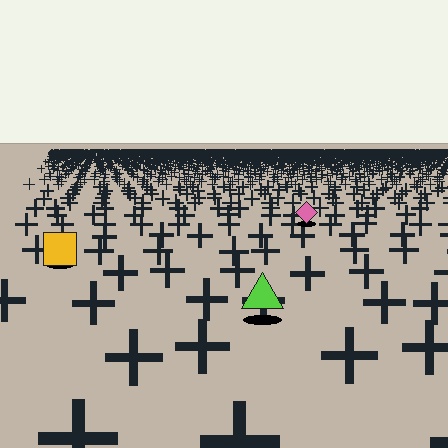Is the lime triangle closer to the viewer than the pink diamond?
Yes. The lime triangle is closer — you can tell from the texture gradient: the ground texture is coarser near it.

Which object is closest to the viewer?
The lime triangle is closest. The texture marks near it are larger and more spread out.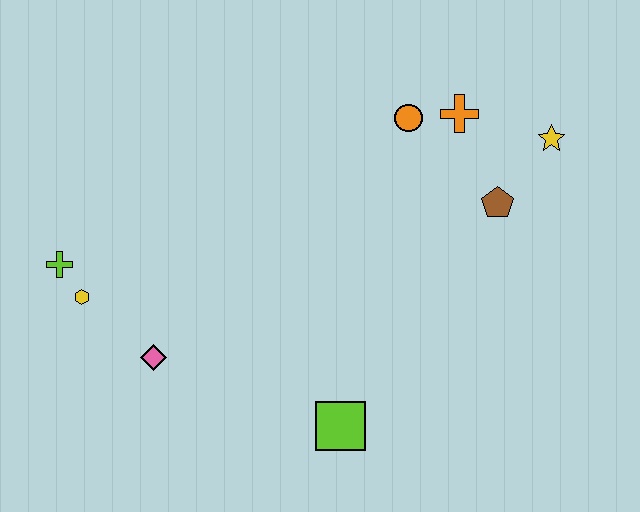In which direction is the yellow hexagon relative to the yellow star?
The yellow hexagon is to the left of the yellow star.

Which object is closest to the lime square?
The pink diamond is closest to the lime square.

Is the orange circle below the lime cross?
No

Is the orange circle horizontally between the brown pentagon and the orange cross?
No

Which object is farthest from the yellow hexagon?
The yellow star is farthest from the yellow hexagon.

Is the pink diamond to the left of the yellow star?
Yes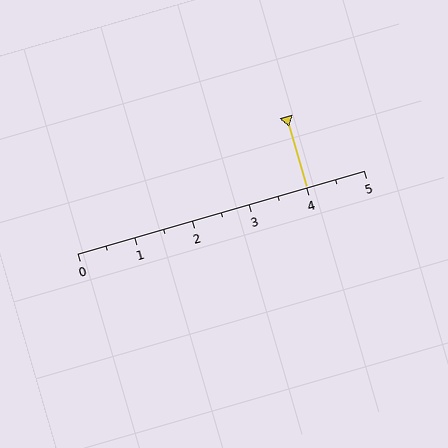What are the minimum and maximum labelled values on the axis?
The axis runs from 0 to 5.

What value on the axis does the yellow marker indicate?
The marker indicates approximately 4.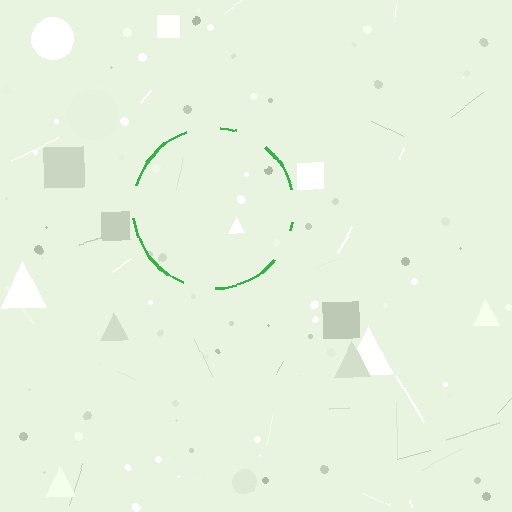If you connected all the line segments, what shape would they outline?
They would outline a circle.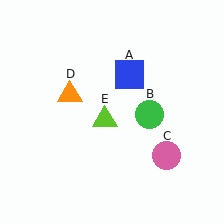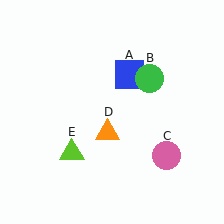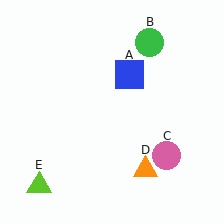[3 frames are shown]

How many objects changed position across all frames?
3 objects changed position: green circle (object B), orange triangle (object D), lime triangle (object E).